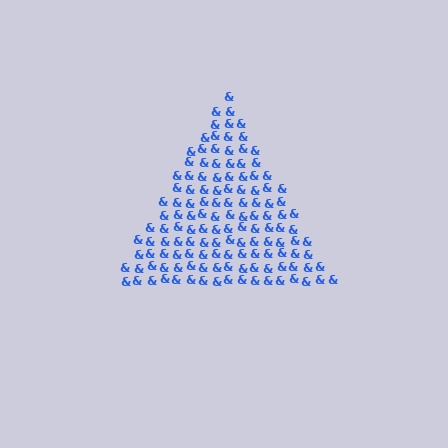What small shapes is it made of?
It is made of small ampersands.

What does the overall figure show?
The overall figure shows a triangle.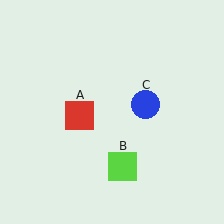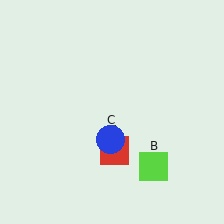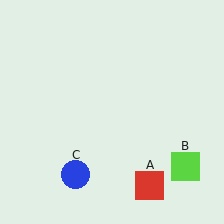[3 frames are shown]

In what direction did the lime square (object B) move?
The lime square (object B) moved right.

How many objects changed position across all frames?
3 objects changed position: red square (object A), lime square (object B), blue circle (object C).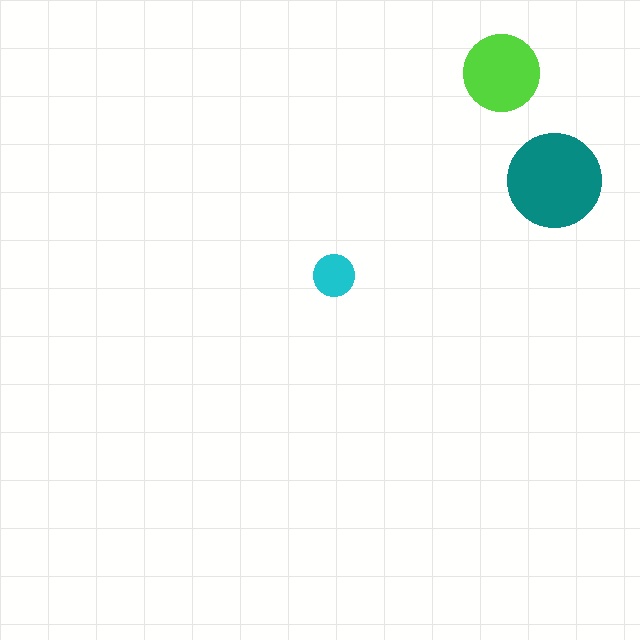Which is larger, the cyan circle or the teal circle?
The teal one.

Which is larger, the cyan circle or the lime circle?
The lime one.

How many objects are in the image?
There are 3 objects in the image.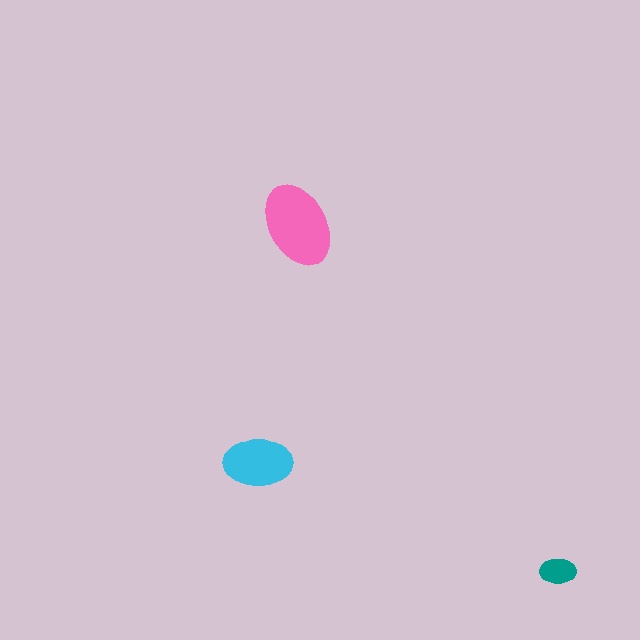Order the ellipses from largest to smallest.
the pink one, the cyan one, the teal one.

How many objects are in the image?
There are 3 objects in the image.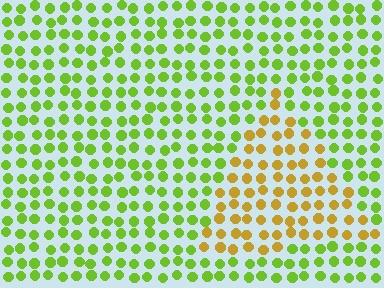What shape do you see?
I see a triangle.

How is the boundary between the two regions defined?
The boundary is defined purely by a slight shift in hue (about 48 degrees). Spacing, size, and orientation are identical on both sides.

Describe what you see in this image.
The image is filled with small lime elements in a uniform arrangement. A triangle-shaped region is visible where the elements are tinted to a slightly different hue, forming a subtle color boundary.